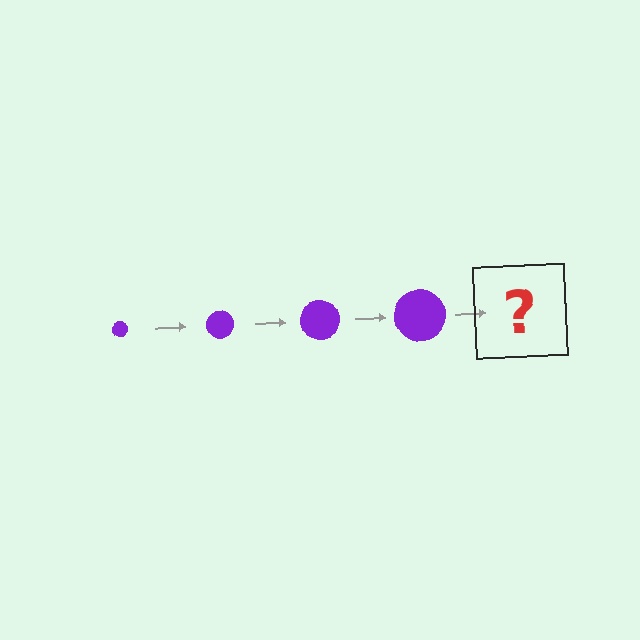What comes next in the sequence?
The next element should be a purple circle, larger than the previous one.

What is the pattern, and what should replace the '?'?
The pattern is that the circle gets progressively larger each step. The '?' should be a purple circle, larger than the previous one.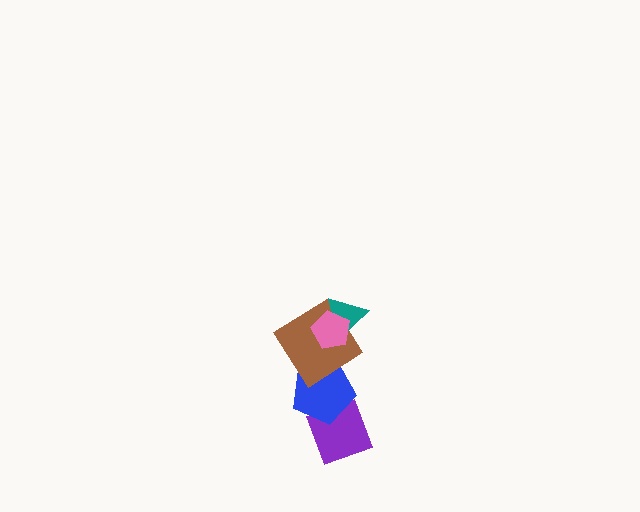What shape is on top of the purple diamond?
The blue pentagon is on top of the purple diamond.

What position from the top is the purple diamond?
The purple diamond is 5th from the top.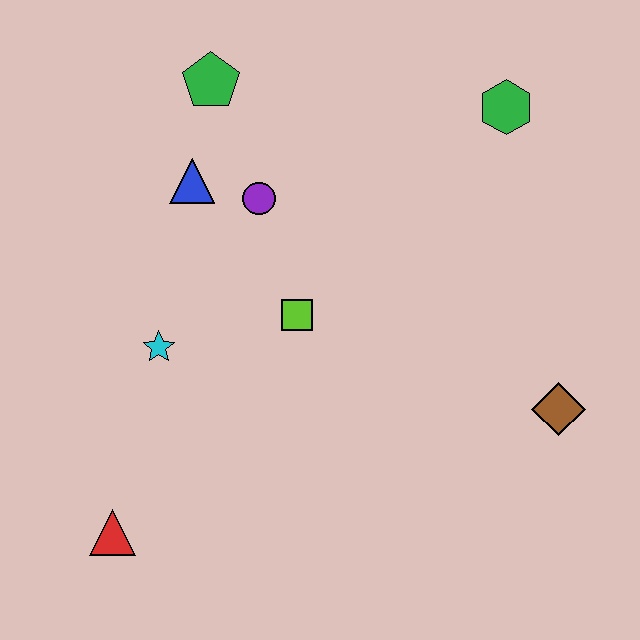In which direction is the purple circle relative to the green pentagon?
The purple circle is below the green pentagon.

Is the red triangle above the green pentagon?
No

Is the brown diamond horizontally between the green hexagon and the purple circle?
No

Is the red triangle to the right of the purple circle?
No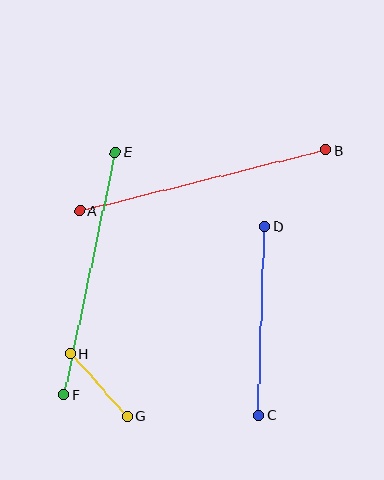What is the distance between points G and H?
The distance is approximately 85 pixels.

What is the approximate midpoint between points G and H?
The midpoint is at approximately (99, 385) pixels.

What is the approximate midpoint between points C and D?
The midpoint is at approximately (262, 321) pixels.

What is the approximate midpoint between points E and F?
The midpoint is at approximately (90, 273) pixels.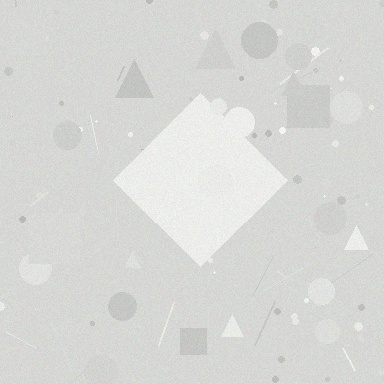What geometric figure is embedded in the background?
A diamond is embedded in the background.